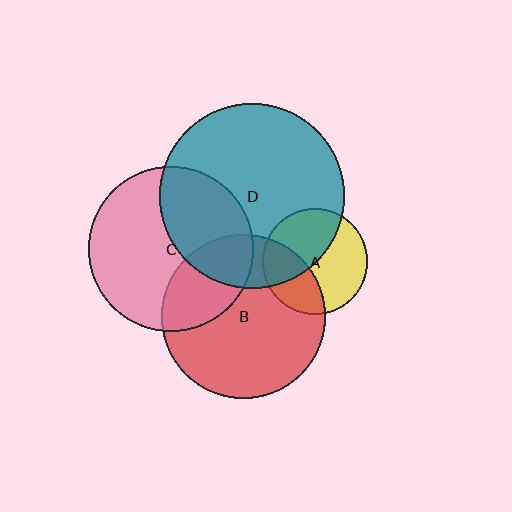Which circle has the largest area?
Circle D (teal).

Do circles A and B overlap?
Yes.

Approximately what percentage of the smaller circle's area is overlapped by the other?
Approximately 35%.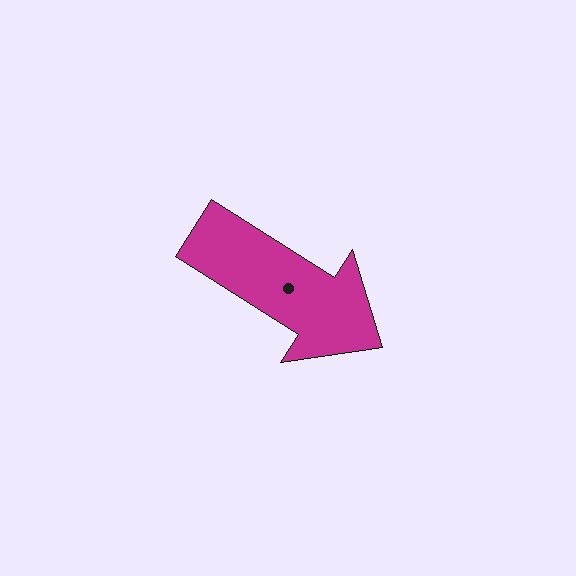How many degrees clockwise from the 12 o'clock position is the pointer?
Approximately 122 degrees.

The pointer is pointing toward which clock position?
Roughly 4 o'clock.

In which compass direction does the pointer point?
Southeast.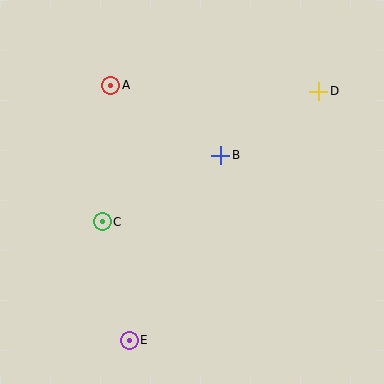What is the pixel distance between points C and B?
The distance between C and B is 136 pixels.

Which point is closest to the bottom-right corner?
Point E is closest to the bottom-right corner.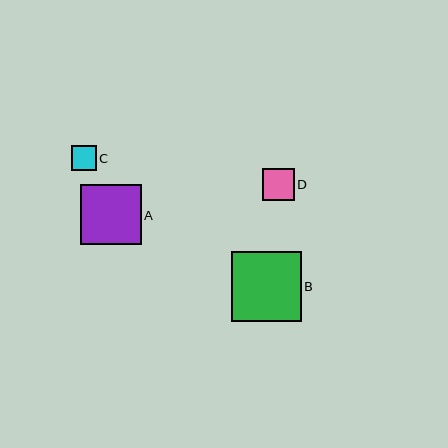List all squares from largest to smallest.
From largest to smallest: B, A, D, C.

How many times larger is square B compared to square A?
Square B is approximately 1.2 times the size of square A.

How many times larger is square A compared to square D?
Square A is approximately 1.9 times the size of square D.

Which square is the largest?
Square B is the largest with a size of approximately 70 pixels.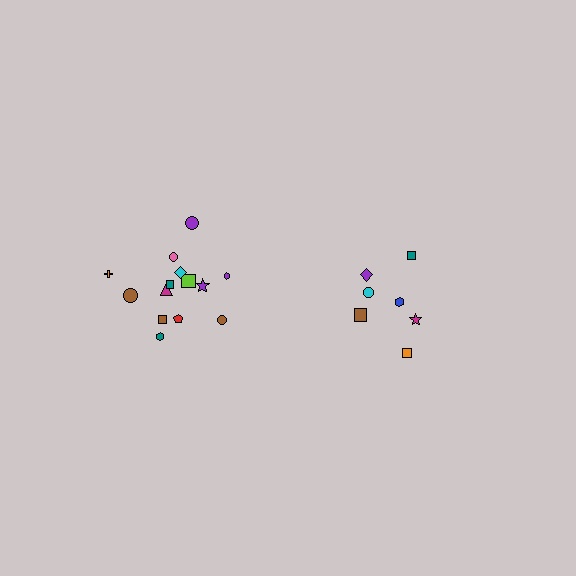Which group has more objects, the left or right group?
The left group.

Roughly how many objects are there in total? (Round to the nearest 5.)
Roughly 20 objects in total.